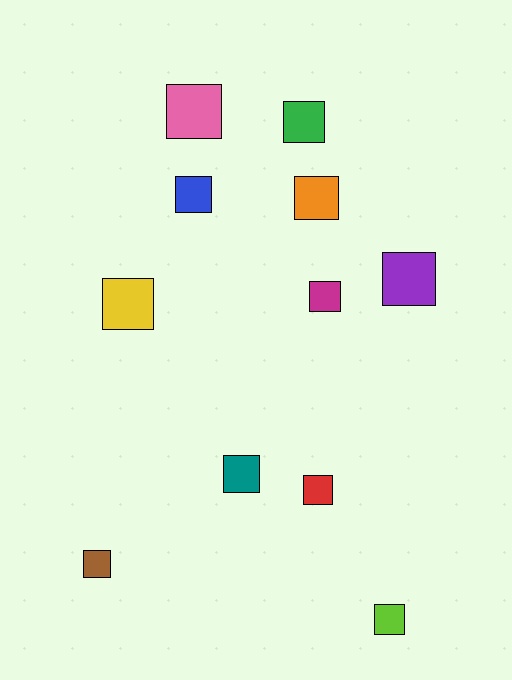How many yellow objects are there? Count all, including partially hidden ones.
There is 1 yellow object.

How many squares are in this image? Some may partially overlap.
There are 11 squares.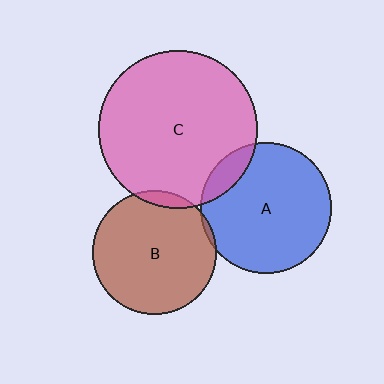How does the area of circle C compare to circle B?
Approximately 1.7 times.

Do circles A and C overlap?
Yes.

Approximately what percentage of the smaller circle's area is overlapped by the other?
Approximately 10%.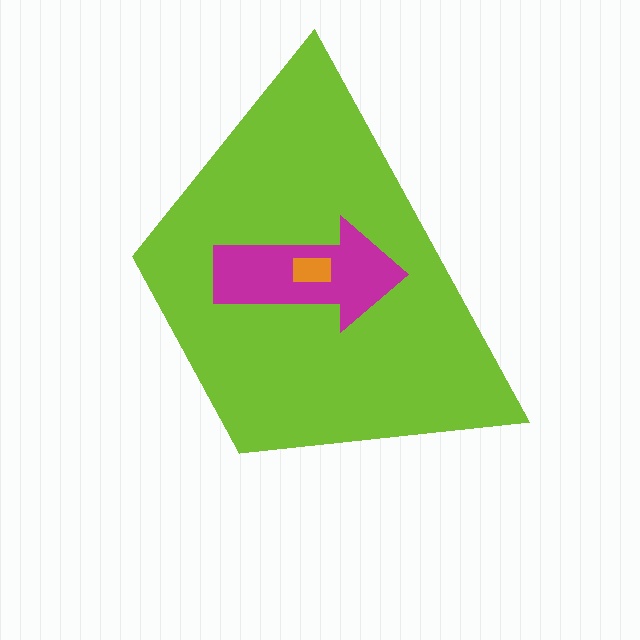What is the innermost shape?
The orange rectangle.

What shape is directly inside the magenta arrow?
The orange rectangle.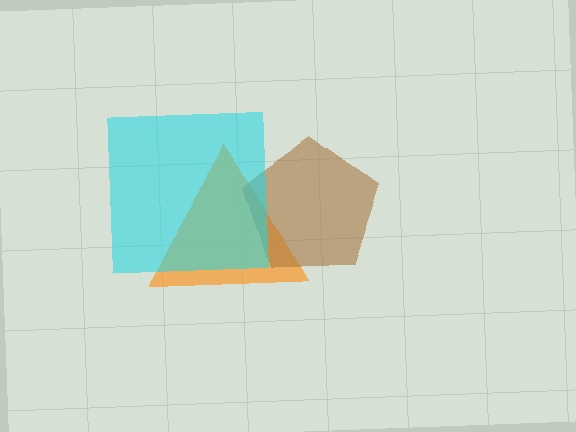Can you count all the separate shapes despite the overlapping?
Yes, there are 3 separate shapes.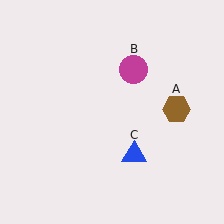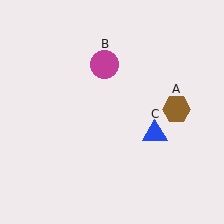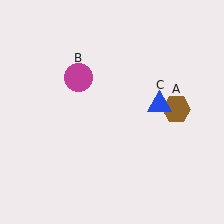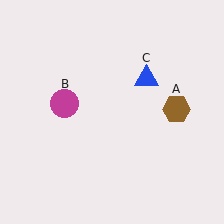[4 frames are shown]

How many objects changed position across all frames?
2 objects changed position: magenta circle (object B), blue triangle (object C).